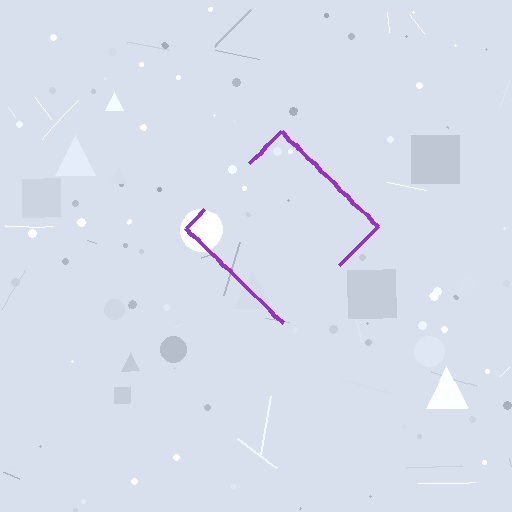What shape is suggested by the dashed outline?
The dashed outline suggests a diamond.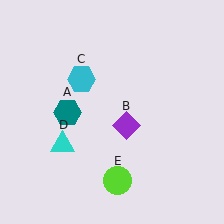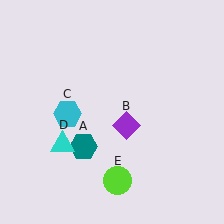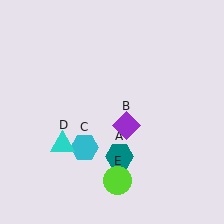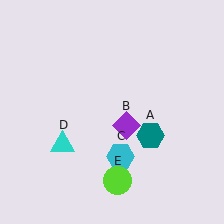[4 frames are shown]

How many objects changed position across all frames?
2 objects changed position: teal hexagon (object A), cyan hexagon (object C).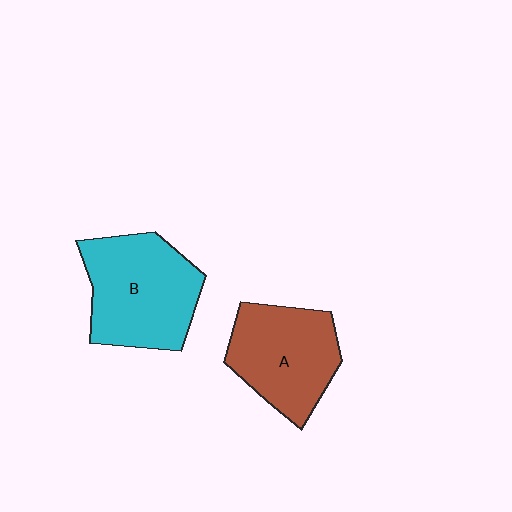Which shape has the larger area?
Shape B (cyan).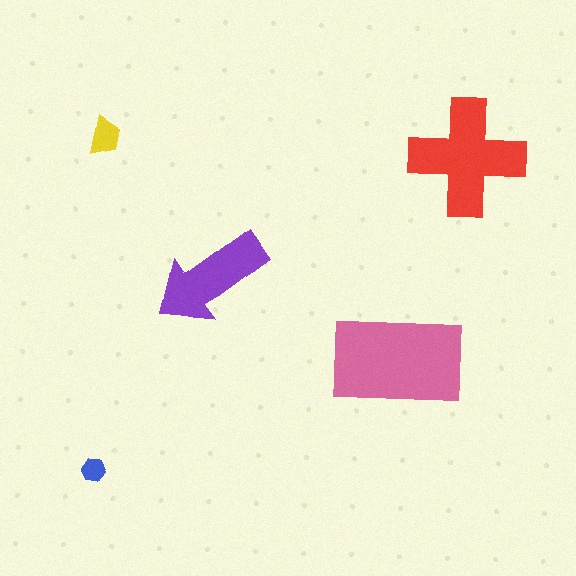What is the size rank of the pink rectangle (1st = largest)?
1st.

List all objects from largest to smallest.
The pink rectangle, the red cross, the purple arrow, the yellow trapezoid, the blue hexagon.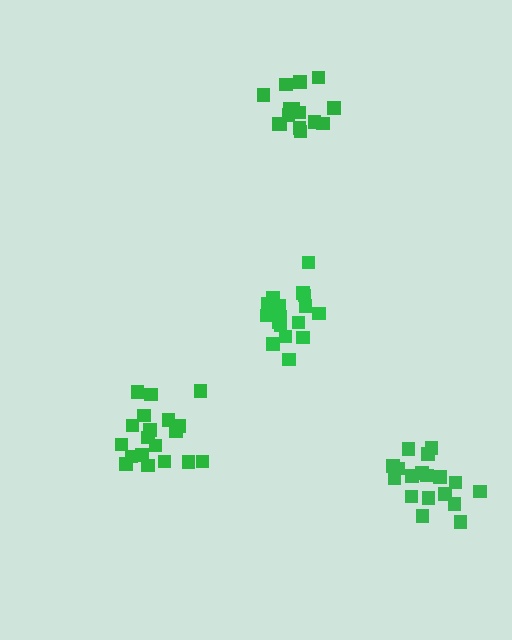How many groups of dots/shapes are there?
There are 4 groups.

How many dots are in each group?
Group 1: 17 dots, Group 2: 15 dots, Group 3: 18 dots, Group 4: 19 dots (69 total).